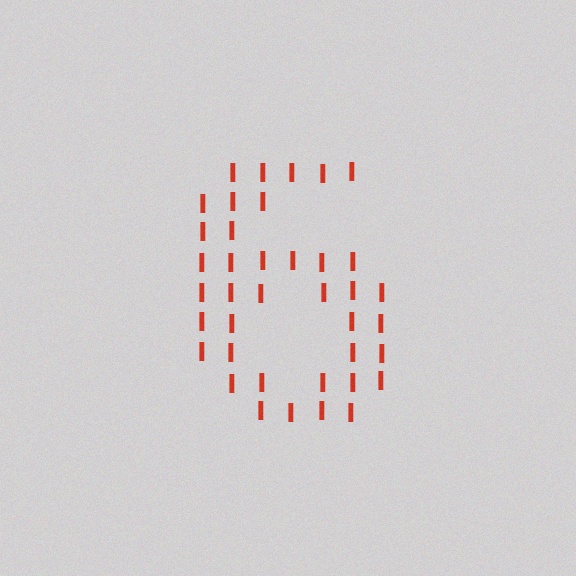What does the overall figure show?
The overall figure shows the digit 6.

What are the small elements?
The small elements are letter I's.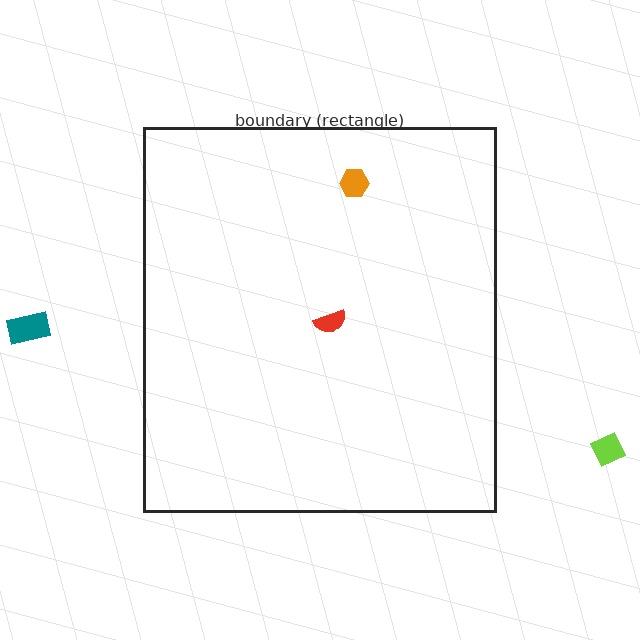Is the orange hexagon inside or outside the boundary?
Inside.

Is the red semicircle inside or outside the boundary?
Inside.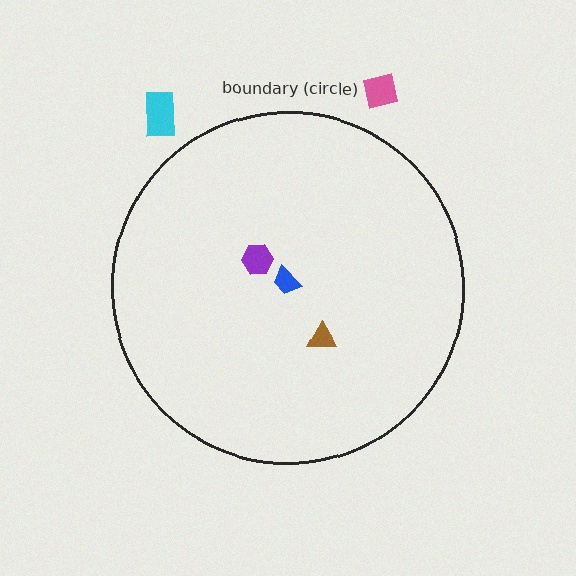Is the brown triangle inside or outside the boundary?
Inside.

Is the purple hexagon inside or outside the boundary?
Inside.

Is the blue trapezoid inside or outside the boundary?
Inside.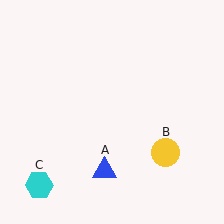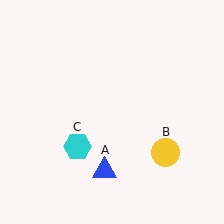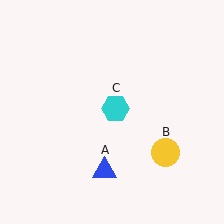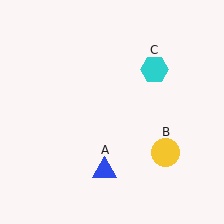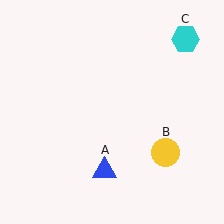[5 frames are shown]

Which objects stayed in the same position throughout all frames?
Blue triangle (object A) and yellow circle (object B) remained stationary.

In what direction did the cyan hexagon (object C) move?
The cyan hexagon (object C) moved up and to the right.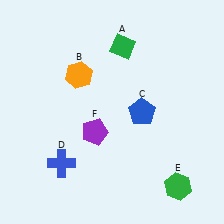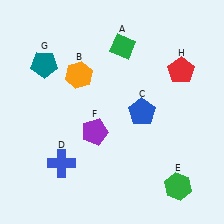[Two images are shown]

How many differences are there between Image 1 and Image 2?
There are 2 differences between the two images.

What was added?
A teal pentagon (G), a red pentagon (H) were added in Image 2.